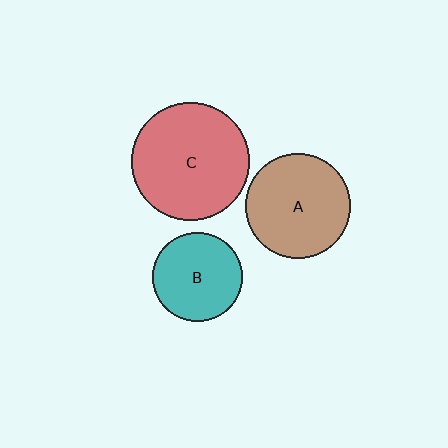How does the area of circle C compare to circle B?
Approximately 1.7 times.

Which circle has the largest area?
Circle C (red).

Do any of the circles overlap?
No, none of the circles overlap.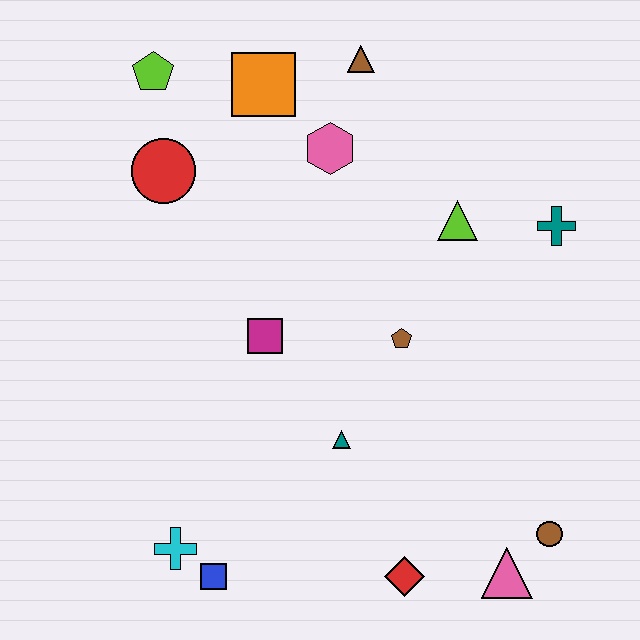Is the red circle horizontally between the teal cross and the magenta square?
No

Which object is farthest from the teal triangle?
The lime pentagon is farthest from the teal triangle.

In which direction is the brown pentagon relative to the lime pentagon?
The brown pentagon is below the lime pentagon.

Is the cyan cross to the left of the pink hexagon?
Yes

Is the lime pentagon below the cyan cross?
No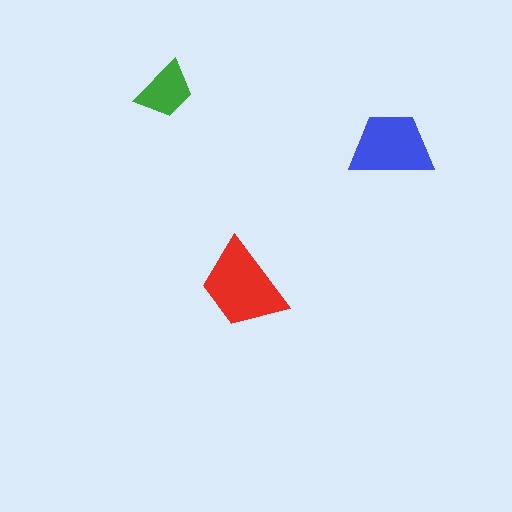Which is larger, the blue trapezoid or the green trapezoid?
The blue one.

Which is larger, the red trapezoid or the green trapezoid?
The red one.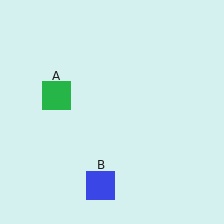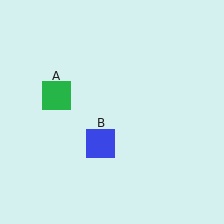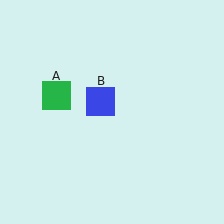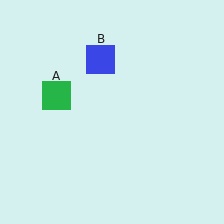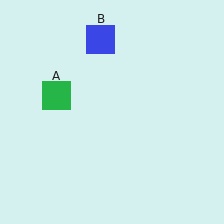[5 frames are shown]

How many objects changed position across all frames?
1 object changed position: blue square (object B).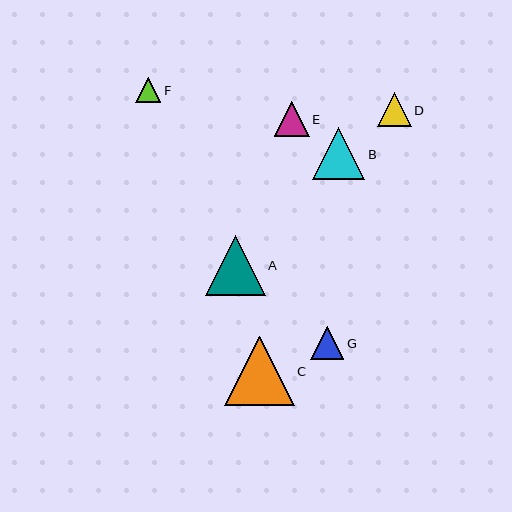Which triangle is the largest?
Triangle C is the largest with a size of approximately 70 pixels.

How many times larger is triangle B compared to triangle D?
Triangle B is approximately 1.6 times the size of triangle D.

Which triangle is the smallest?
Triangle F is the smallest with a size of approximately 25 pixels.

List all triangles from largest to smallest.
From largest to smallest: C, A, B, E, D, G, F.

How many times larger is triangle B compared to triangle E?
Triangle B is approximately 1.5 times the size of triangle E.